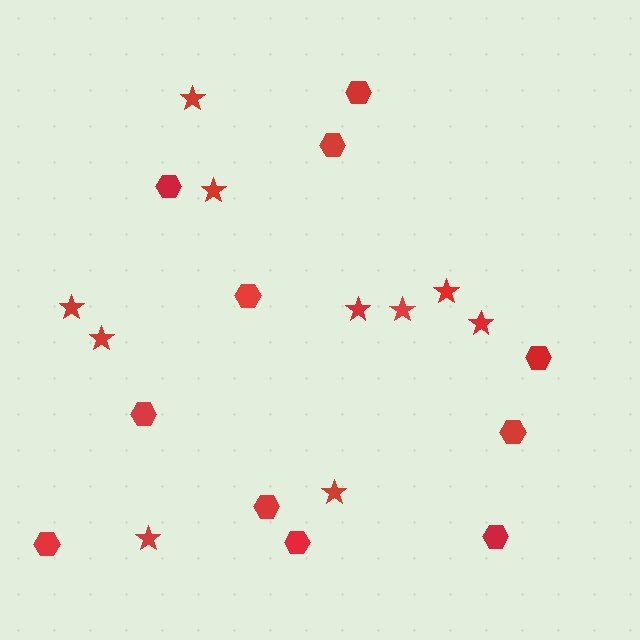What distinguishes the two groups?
There are 2 groups: one group of stars (10) and one group of hexagons (11).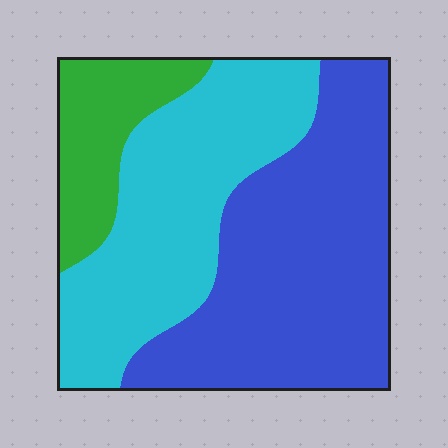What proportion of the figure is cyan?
Cyan covers about 35% of the figure.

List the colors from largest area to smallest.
From largest to smallest: blue, cyan, green.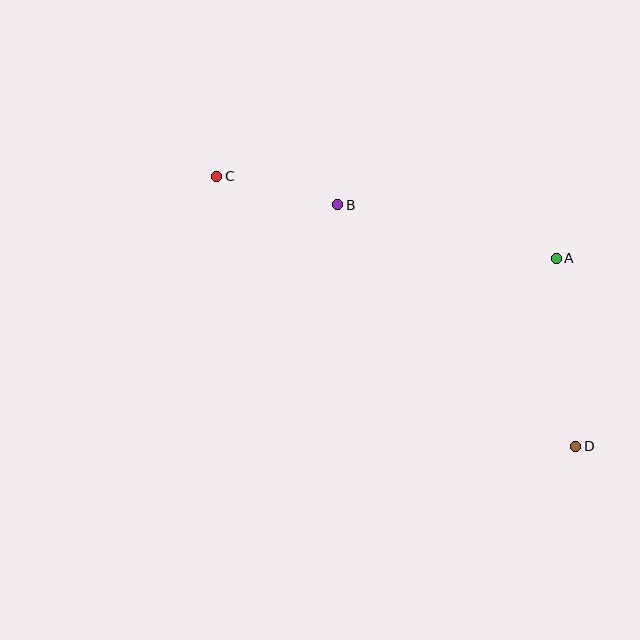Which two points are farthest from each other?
Points C and D are farthest from each other.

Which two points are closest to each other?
Points B and C are closest to each other.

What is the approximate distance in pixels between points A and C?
The distance between A and C is approximately 349 pixels.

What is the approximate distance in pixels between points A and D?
The distance between A and D is approximately 189 pixels.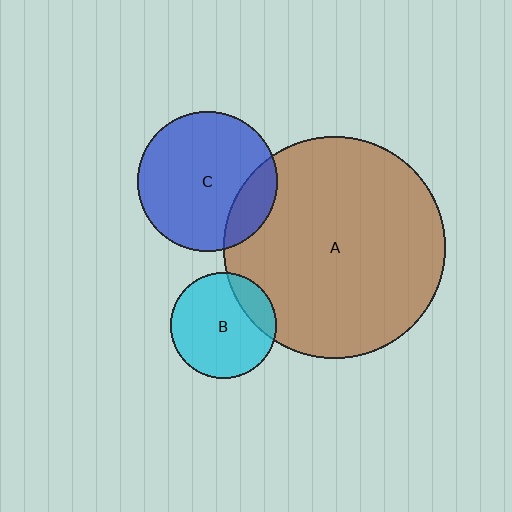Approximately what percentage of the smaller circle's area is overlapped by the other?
Approximately 20%.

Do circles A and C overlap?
Yes.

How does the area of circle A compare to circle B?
Approximately 4.4 times.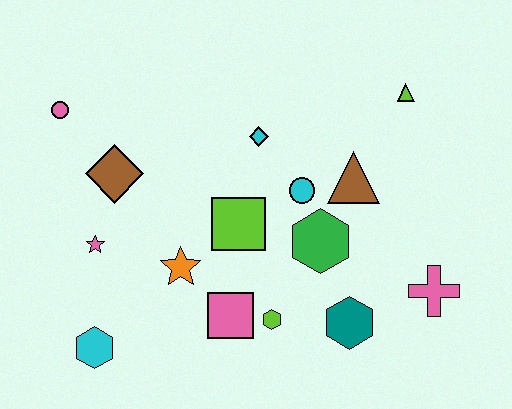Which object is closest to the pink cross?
The teal hexagon is closest to the pink cross.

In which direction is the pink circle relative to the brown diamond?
The pink circle is above the brown diamond.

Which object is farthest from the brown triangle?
The cyan hexagon is farthest from the brown triangle.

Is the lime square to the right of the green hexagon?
No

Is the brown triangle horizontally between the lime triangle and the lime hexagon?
Yes